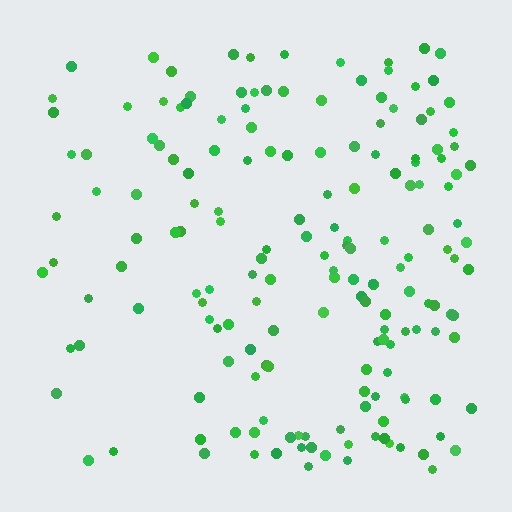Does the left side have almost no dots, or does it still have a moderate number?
Still a moderate number, just noticeably fewer than the right.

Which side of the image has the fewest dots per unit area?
The left.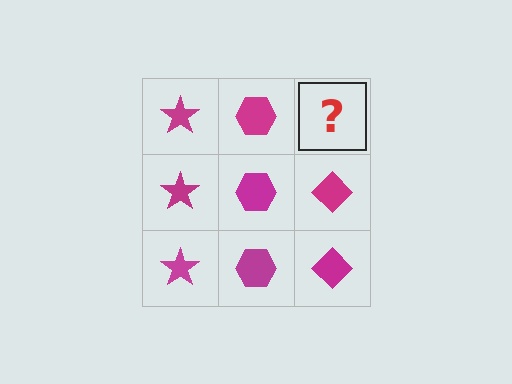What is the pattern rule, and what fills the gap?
The rule is that each column has a consistent shape. The gap should be filled with a magenta diamond.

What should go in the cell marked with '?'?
The missing cell should contain a magenta diamond.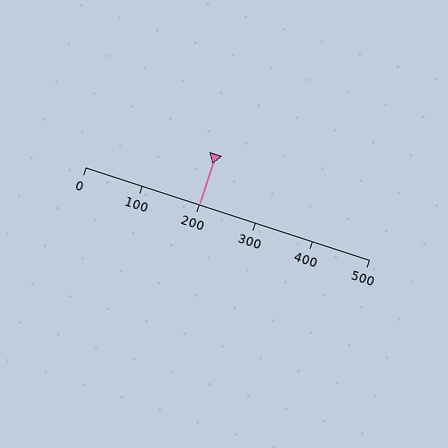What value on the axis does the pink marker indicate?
The marker indicates approximately 200.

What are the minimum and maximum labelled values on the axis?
The axis runs from 0 to 500.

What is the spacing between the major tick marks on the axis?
The major ticks are spaced 100 apart.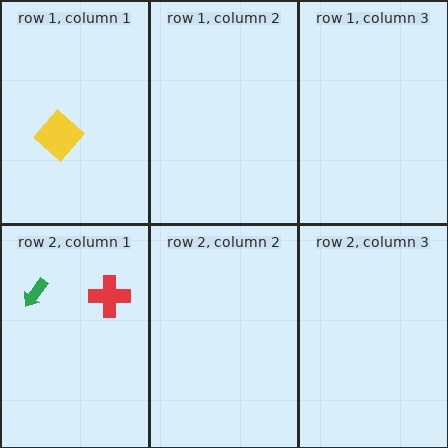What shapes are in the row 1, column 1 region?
The yellow diamond.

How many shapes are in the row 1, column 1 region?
1.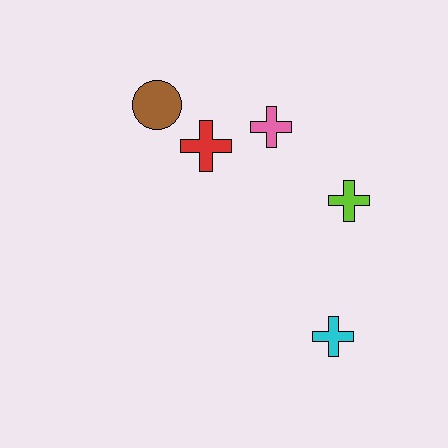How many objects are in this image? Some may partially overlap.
There are 5 objects.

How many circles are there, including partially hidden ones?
There is 1 circle.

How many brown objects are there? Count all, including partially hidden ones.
There is 1 brown object.